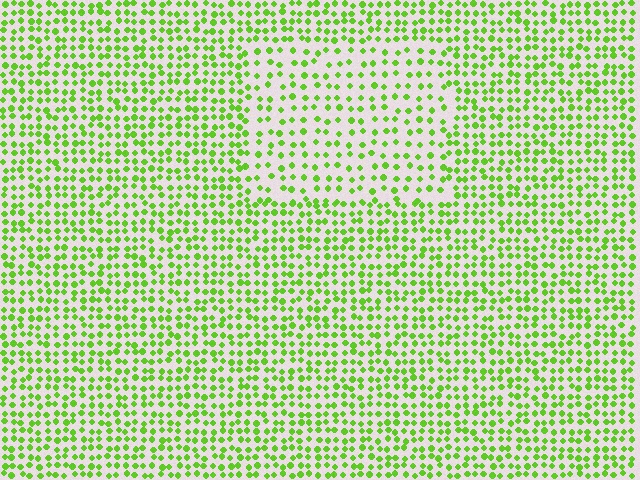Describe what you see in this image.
The image contains small lime elements arranged at two different densities. A rectangle-shaped region is visible where the elements are less densely packed than the surrounding area.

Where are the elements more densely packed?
The elements are more densely packed outside the rectangle boundary.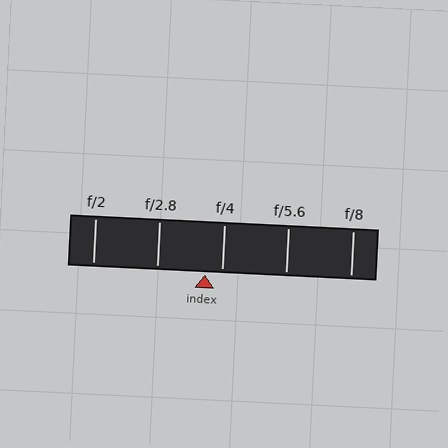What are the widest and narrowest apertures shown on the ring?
The widest aperture shown is f/2 and the narrowest is f/8.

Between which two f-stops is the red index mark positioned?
The index mark is between f/2.8 and f/4.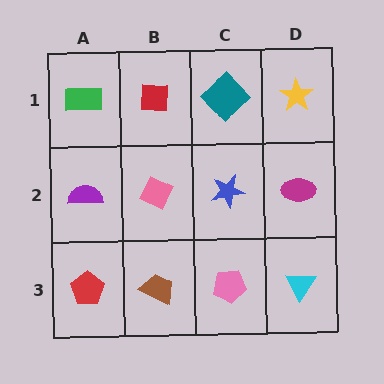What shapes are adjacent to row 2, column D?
A yellow star (row 1, column D), a cyan triangle (row 3, column D), a blue star (row 2, column C).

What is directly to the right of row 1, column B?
A teal diamond.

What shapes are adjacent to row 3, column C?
A blue star (row 2, column C), a brown trapezoid (row 3, column B), a cyan triangle (row 3, column D).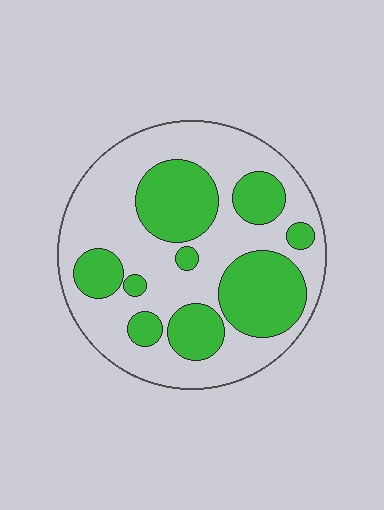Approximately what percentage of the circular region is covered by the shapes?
Approximately 35%.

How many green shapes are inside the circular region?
9.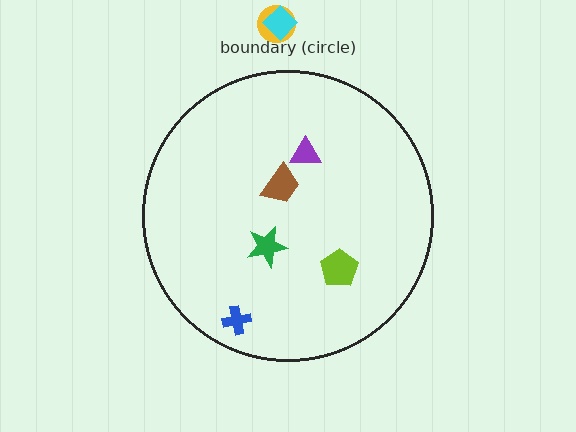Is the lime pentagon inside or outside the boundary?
Inside.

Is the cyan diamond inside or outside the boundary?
Outside.